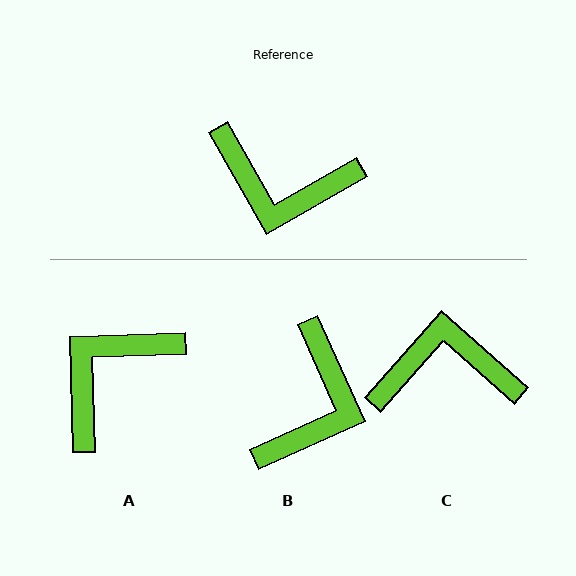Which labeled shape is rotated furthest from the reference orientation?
C, about 161 degrees away.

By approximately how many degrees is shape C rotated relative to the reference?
Approximately 161 degrees clockwise.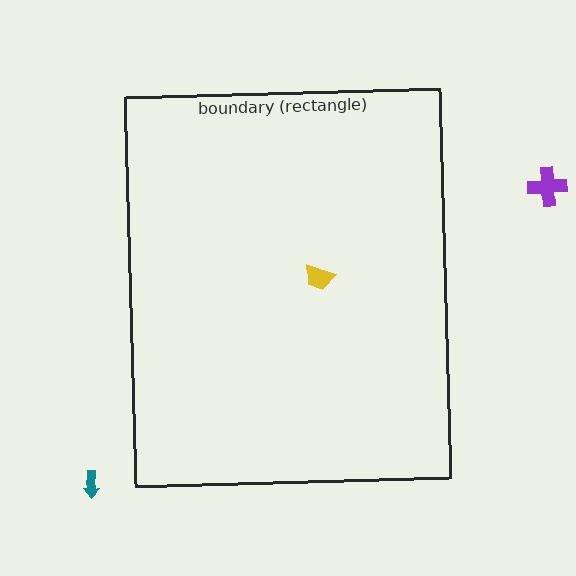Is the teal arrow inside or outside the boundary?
Outside.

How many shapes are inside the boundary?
1 inside, 2 outside.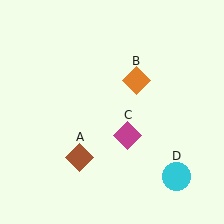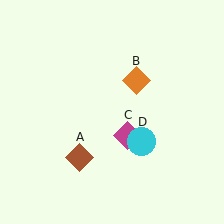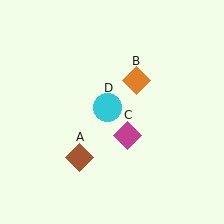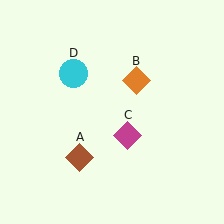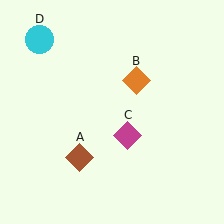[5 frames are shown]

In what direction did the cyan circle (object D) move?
The cyan circle (object D) moved up and to the left.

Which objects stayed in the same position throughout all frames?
Brown diamond (object A) and orange diamond (object B) and magenta diamond (object C) remained stationary.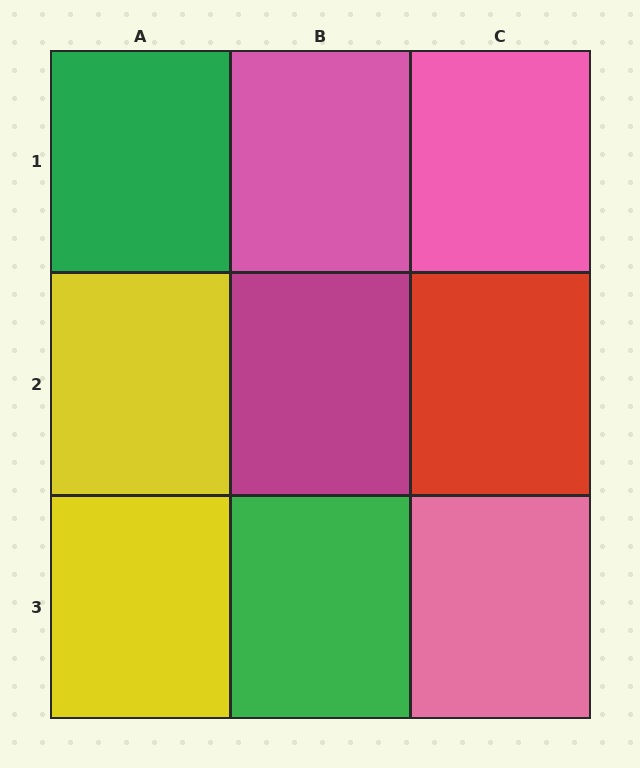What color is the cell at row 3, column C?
Pink.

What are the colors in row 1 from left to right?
Green, pink, pink.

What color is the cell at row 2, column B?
Magenta.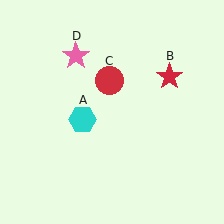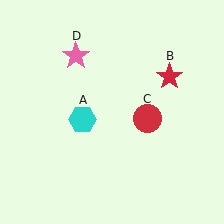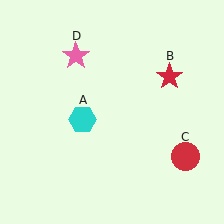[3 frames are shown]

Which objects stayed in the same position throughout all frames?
Cyan hexagon (object A) and red star (object B) and pink star (object D) remained stationary.